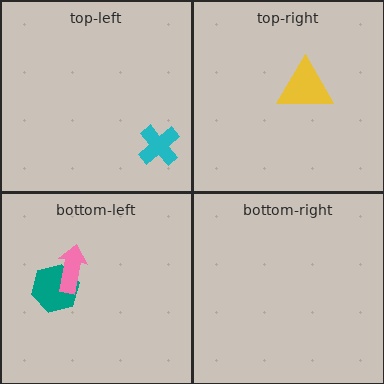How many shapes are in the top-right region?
1.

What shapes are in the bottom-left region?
The teal hexagon, the pink arrow.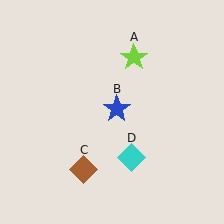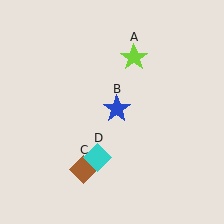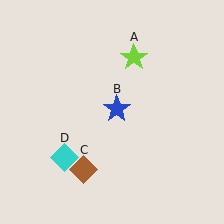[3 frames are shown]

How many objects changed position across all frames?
1 object changed position: cyan diamond (object D).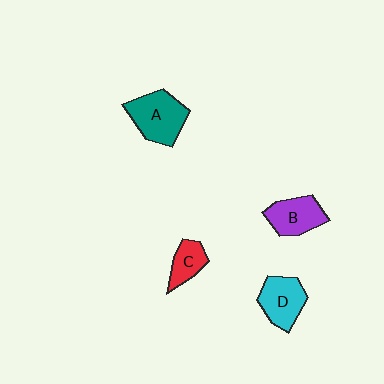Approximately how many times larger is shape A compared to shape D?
Approximately 1.2 times.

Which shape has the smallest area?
Shape C (red).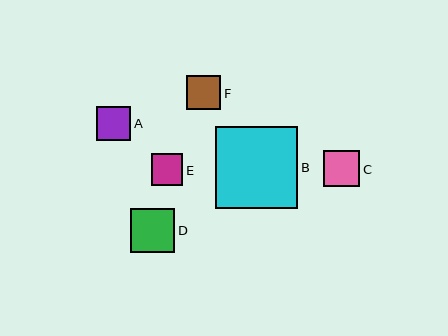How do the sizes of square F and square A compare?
Square F and square A are approximately the same size.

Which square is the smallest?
Square E is the smallest with a size of approximately 32 pixels.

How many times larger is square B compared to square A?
Square B is approximately 2.4 times the size of square A.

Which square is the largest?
Square B is the largest with a size of approximately 82 pixels.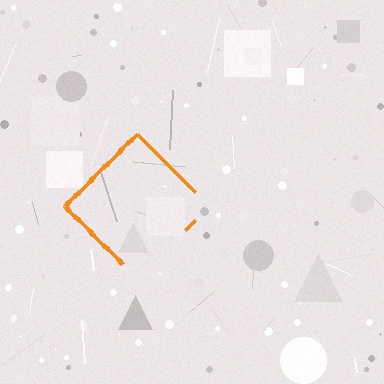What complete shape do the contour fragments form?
The contour fragments form a diamond.